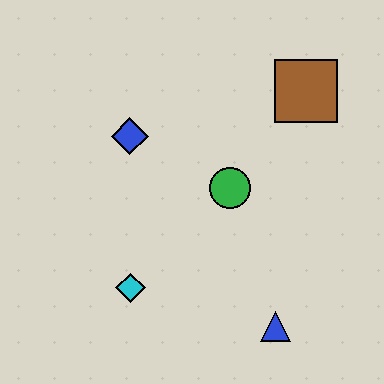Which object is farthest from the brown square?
The cyan diamond is farthest from the brown square.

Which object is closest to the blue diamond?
The green circle is closest to the blue diamond.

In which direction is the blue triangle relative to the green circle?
The blue triangle is below the green circle.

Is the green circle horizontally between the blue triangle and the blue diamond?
Yes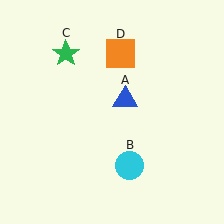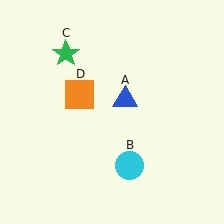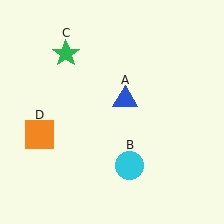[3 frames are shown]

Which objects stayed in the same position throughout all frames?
Blue triangle (object A) and cyan circle (object B) and green star (object C) remained stationary.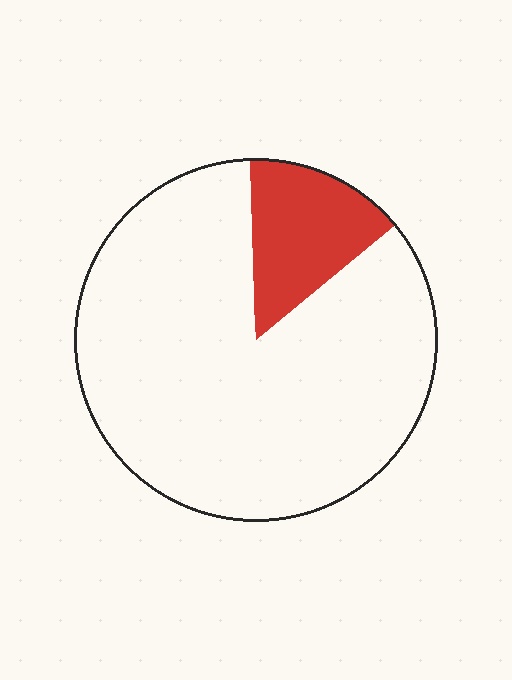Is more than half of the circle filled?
No.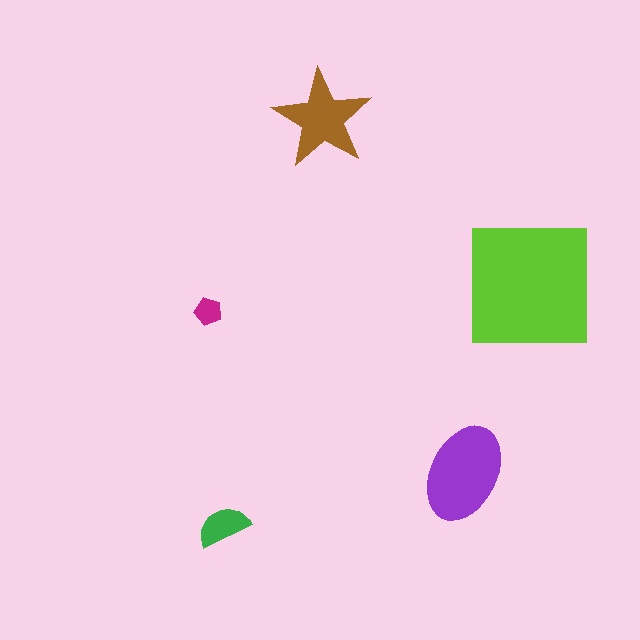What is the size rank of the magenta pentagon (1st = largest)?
5th.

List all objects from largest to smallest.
The lime square, the purple ellipse, the brown star, the green semicircle, the magenta pentagon.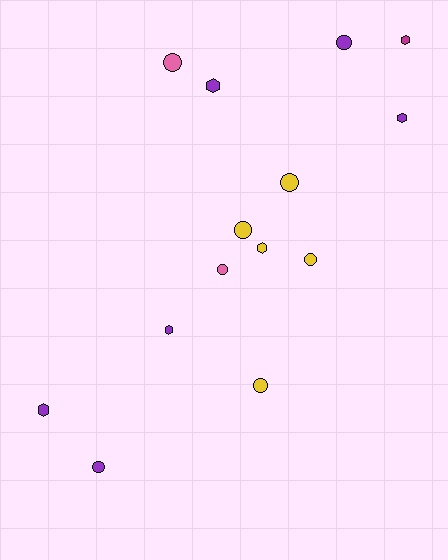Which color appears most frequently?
Purple, with 6 objects.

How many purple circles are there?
There are 2 purple circles.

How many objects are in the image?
There are 14 objects.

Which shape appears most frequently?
Circle, with 8 objects.